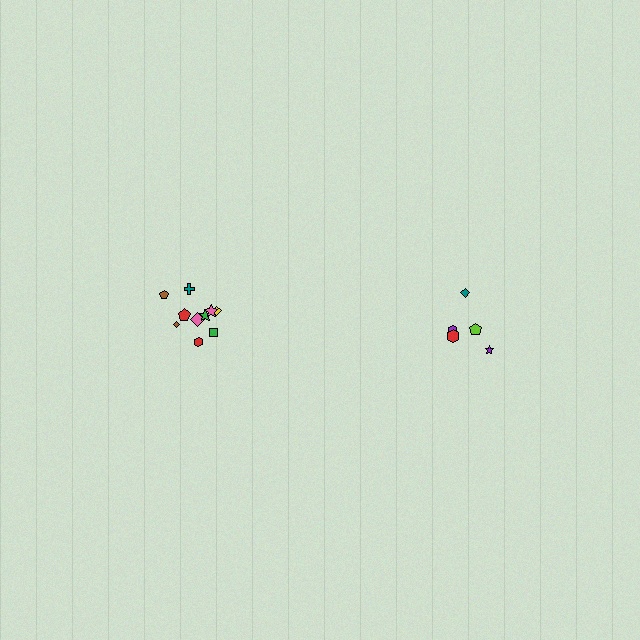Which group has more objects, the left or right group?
The left group.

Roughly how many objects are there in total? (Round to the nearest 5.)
Roughly 15 objects in total.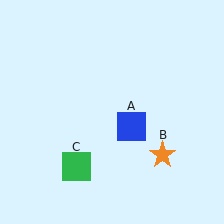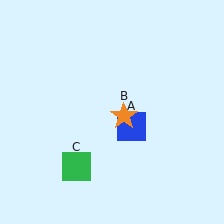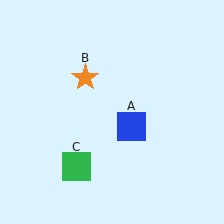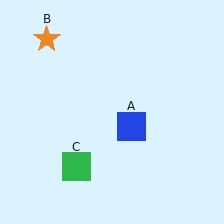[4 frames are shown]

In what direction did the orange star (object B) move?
The orange star (object B) moved up and to the left.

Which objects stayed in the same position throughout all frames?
Blue square (object A) and green square (object C) remained stationary.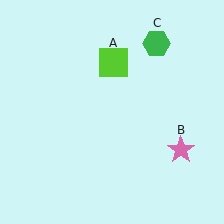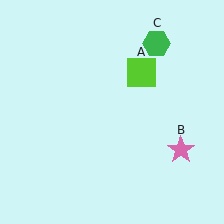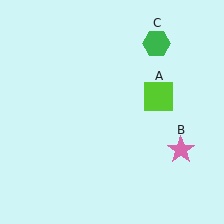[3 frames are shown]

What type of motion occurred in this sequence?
The lime square (object A) rotated clockwise around the center of the scene.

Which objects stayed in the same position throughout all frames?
Pink star (object B) and green hexagon (object C) remained stationary.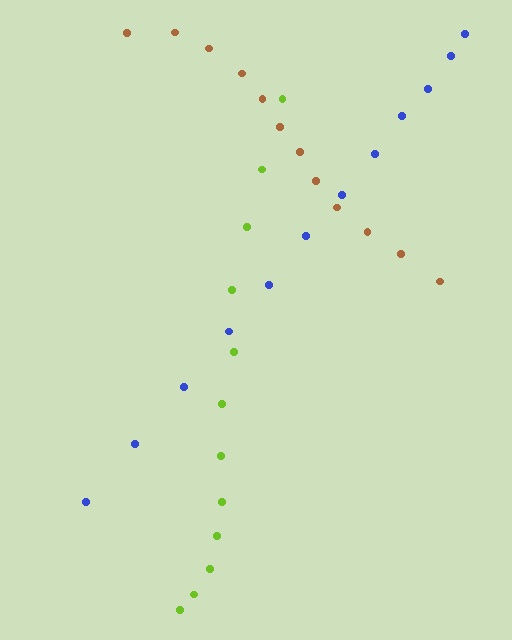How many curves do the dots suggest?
There are 3 distinct paths.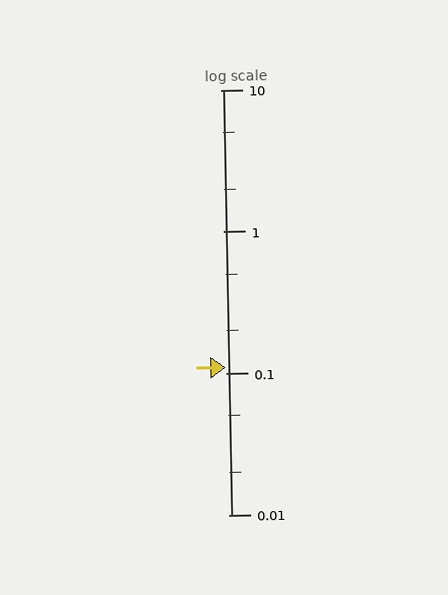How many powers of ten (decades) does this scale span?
The scale spans 3 decades, from 0.01 to 10.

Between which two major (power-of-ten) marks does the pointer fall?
The pointer is between 0.1 and 1.